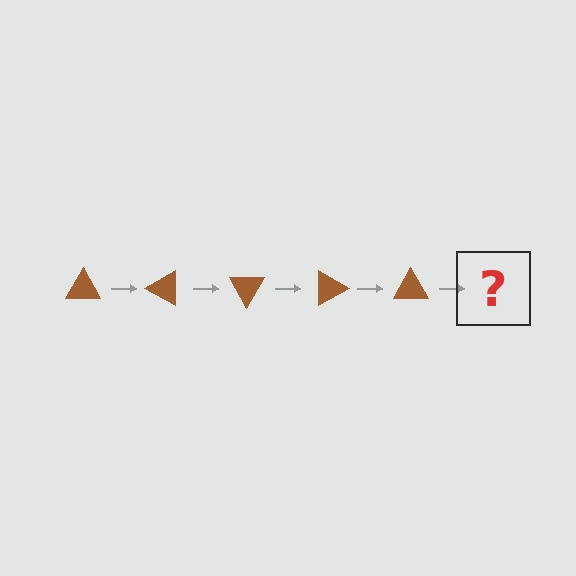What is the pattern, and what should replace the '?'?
The pattern is that the triangle rotates 30 degrees each step. The '?' should be a brown triangle rotated 150 degrees.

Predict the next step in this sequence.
The next step is a brown triangle rotated 150 degrees.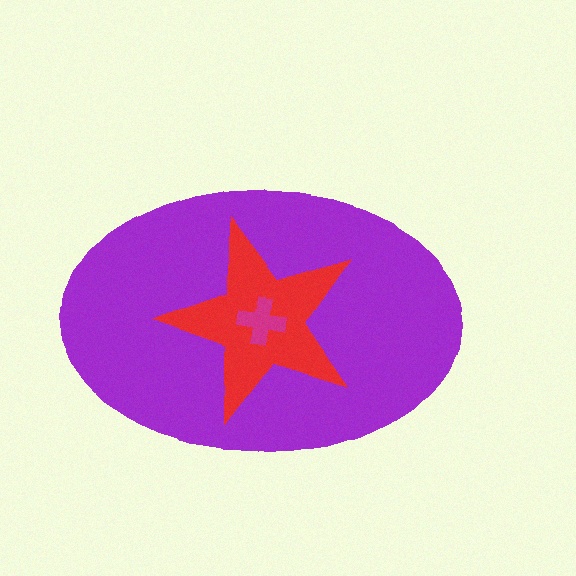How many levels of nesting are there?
3.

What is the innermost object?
The magenta cross.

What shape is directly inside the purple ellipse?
The red star.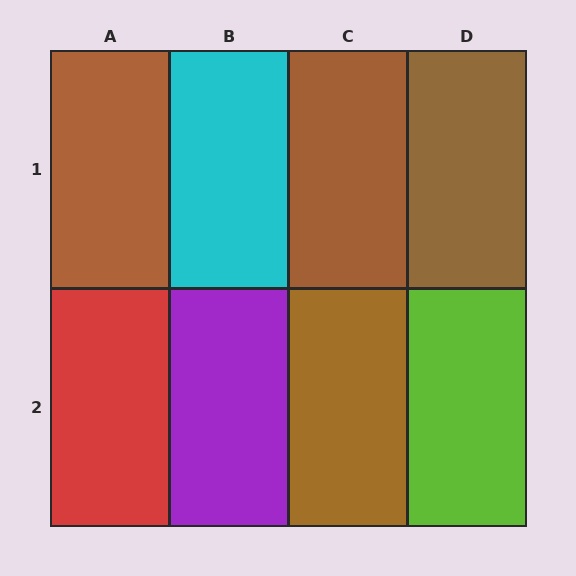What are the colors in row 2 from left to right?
Red, purple, brown, lime.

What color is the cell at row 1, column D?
Brown.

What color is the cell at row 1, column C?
Brown.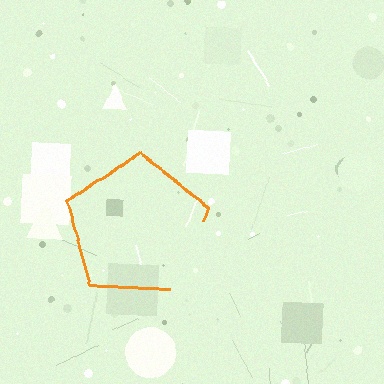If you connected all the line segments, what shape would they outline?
They would outline a pentagon.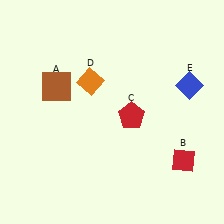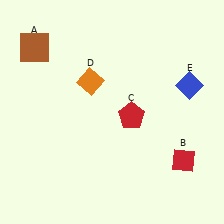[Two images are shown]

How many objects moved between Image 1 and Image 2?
1 object moved between the two images.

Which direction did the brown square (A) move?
The brown square (A) moved up.